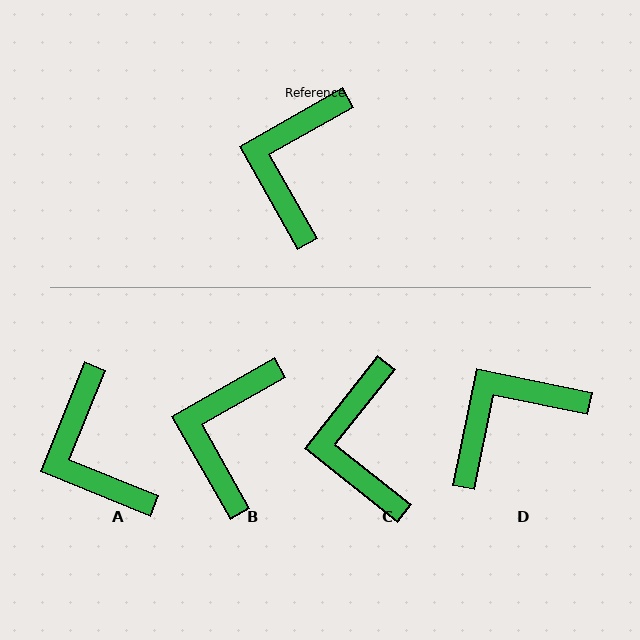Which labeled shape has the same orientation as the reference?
B.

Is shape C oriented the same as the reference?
No, it is off by about 22 degrees.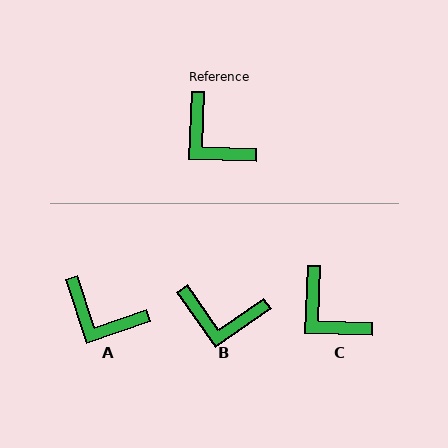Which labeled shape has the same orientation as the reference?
C.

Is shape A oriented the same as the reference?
No, it is off by about 21 degrees.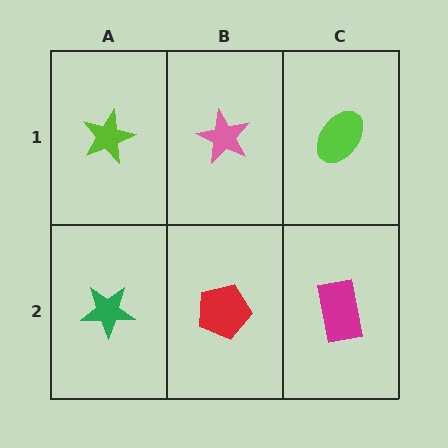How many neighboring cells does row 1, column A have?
2.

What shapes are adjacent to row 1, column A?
A green star (row 2, column A), a pink star (row 1, column B).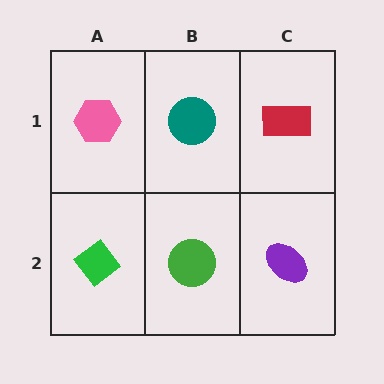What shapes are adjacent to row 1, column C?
A purple ellipse (row 2, column C), a teal circle (row 1, column B).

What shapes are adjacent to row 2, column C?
A red rectangle (row 1, column C), a green circle (row 2, column B).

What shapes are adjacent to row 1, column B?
A green circle (row 2, column B), a pink hexagon (row 1, column A), a red rectangle (row 1, column C).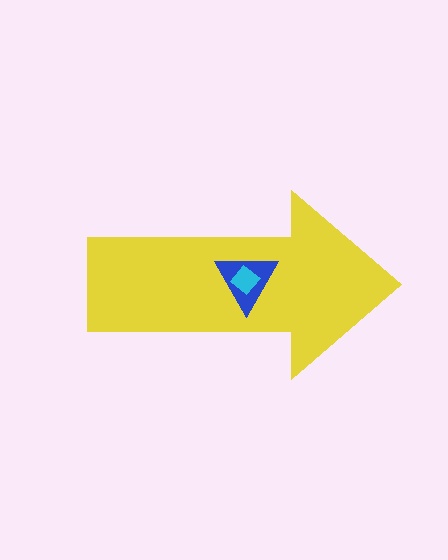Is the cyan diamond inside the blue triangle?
Yes.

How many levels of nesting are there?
3.